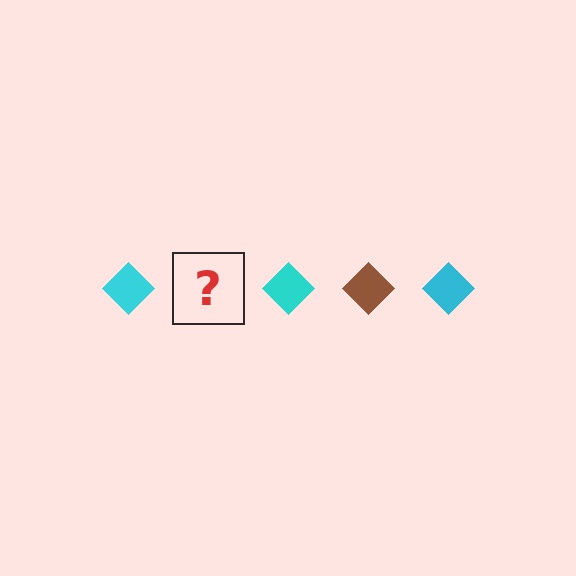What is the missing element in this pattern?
The missing element is a brown diamond.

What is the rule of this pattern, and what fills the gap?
The rule is that the pattern cycles through cyan, brown diamonds. The gap should be filled with a brown diamond.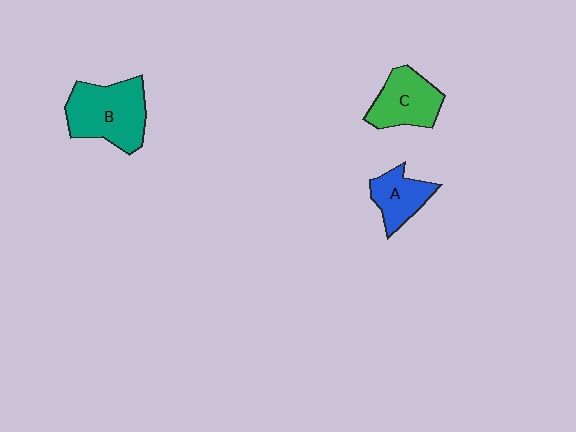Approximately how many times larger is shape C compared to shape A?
Approximately 1.3 times.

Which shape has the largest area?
Shape B (teal).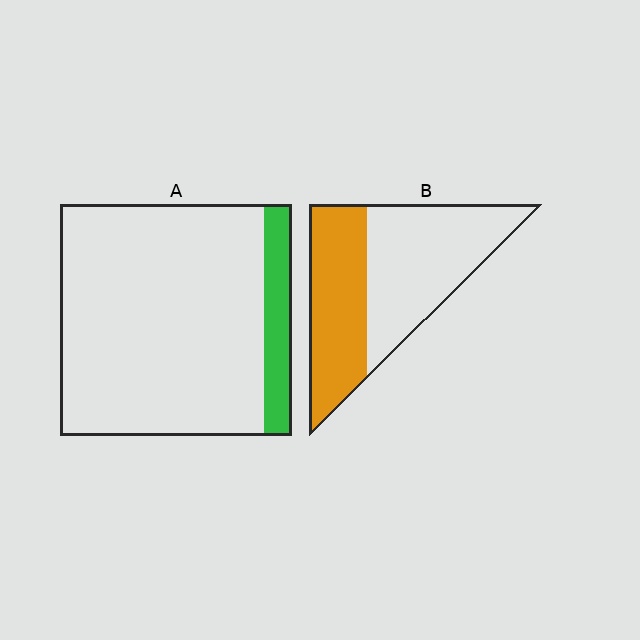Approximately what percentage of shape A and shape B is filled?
A is approximately 10% and B is approximately 45%.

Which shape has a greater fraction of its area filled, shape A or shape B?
Shape B.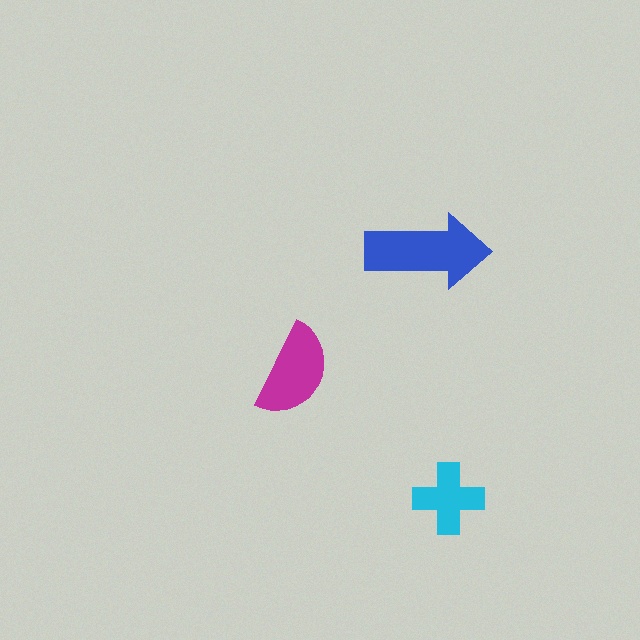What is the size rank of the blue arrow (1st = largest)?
1st.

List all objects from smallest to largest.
The cyan cross, the magenta semicircle, the blue arrow.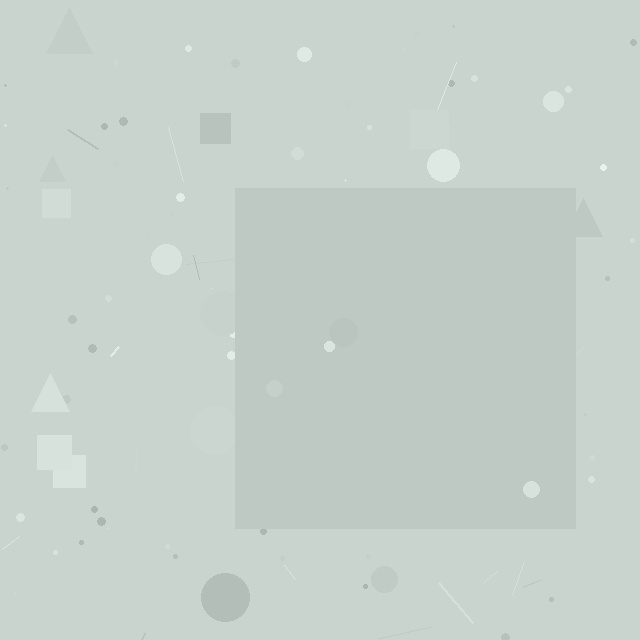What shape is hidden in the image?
A square is hidden in the image.